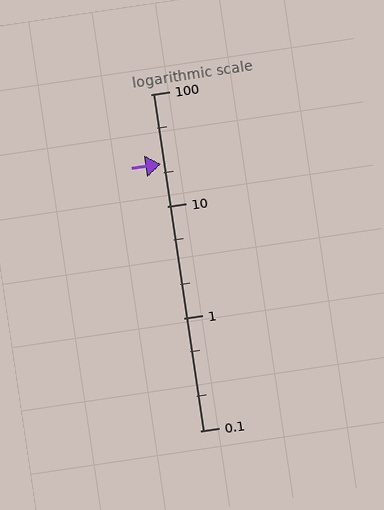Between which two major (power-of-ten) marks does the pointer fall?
The pointer is between 10 and 100.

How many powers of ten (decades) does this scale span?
The scale spans 3 decades, from 0.1 to 100.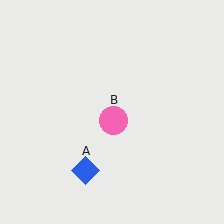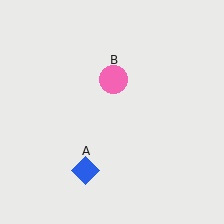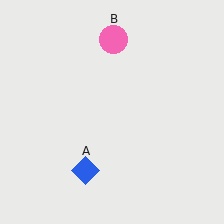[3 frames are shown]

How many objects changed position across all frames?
1 object changed position: pink circle (object B).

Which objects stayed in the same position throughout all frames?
Blue diamond (object A) remained stationary.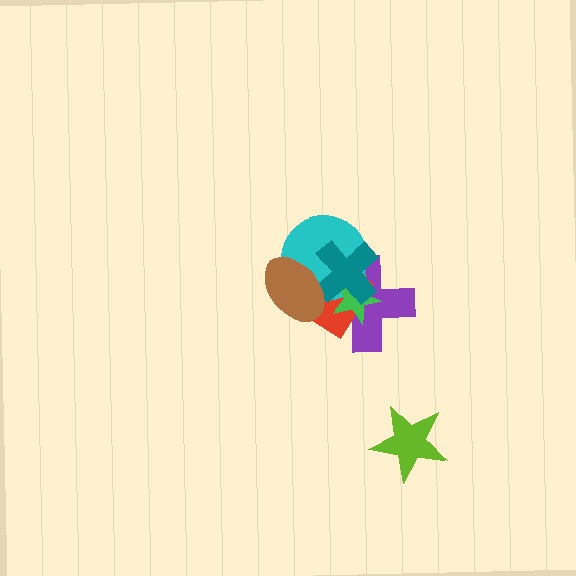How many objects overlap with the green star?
4 objects overlap with the green star.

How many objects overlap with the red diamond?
5 objects overlap with the red diamond.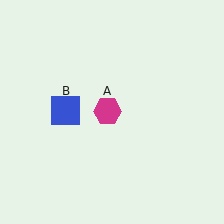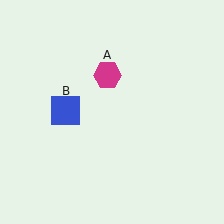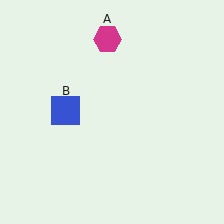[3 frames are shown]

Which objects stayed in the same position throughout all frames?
Blue square (object B) remained stationary.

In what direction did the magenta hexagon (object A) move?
The magenta hexagon (object A) moved up.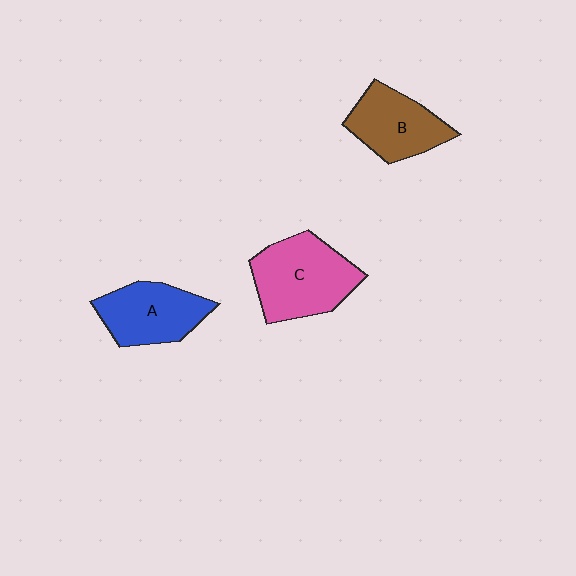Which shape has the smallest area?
Shape B (brown).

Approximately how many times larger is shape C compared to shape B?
Approximately 1.3 times.